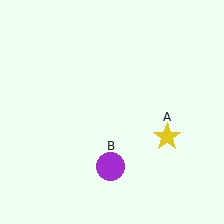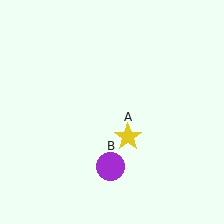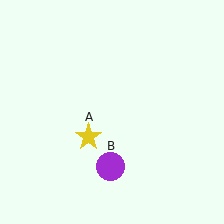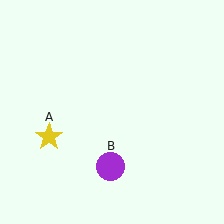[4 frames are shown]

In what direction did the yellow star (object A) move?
The yellow star (object A) moved left.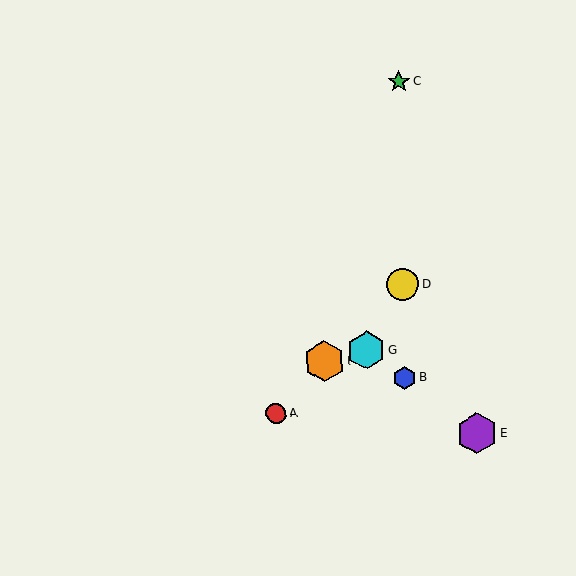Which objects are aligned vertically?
Objects B, C, D are aligned vertically.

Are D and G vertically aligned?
No, D is at x≈403 and G is at x≈366.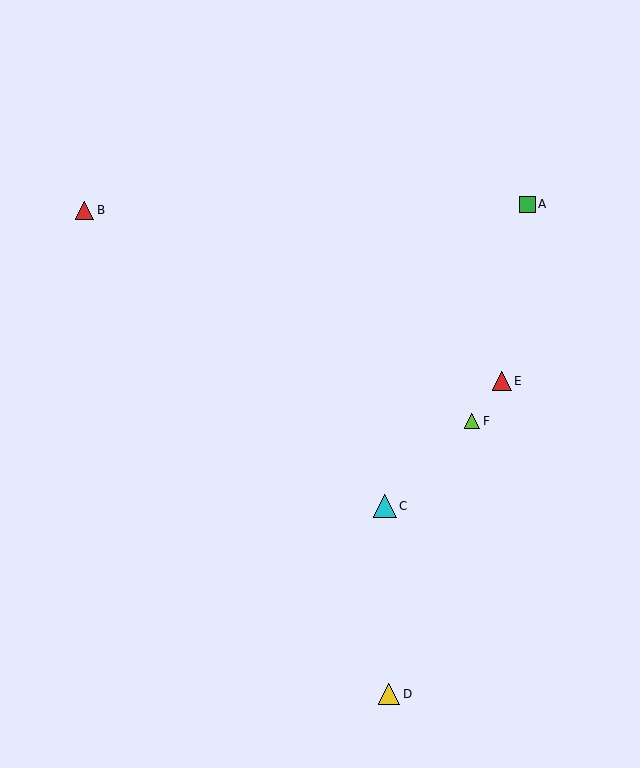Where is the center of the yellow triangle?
The center of the yellow triangle is at (389, 694).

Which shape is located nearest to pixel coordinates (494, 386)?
The red triangle (labeled E) at (502, 381) is nearest to that location.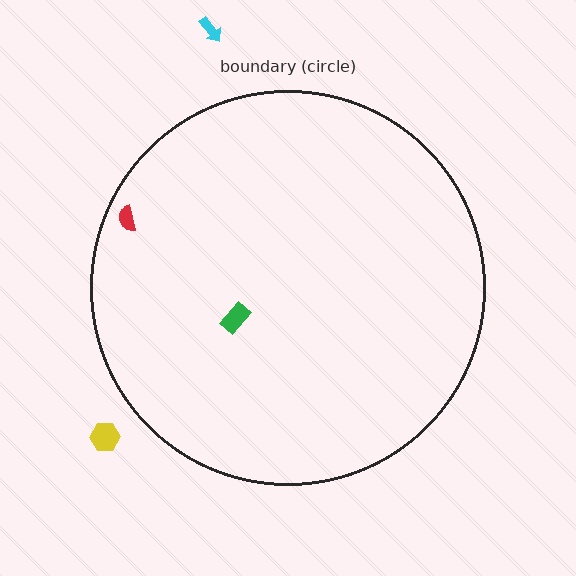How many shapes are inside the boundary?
2 inside, 2 outside.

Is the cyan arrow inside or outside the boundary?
Outside.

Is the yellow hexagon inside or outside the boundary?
Outside.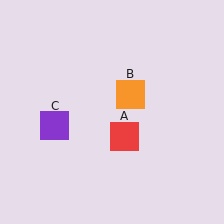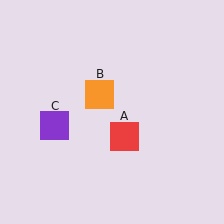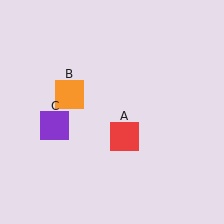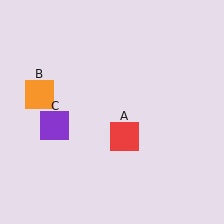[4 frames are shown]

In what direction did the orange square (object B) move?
The orange square (object B) moved left.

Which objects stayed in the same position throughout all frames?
Red square (object A) and purple square (object C) remained stationary.